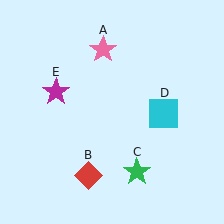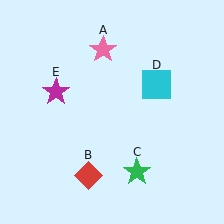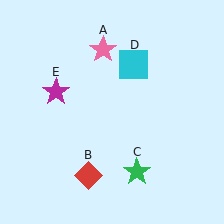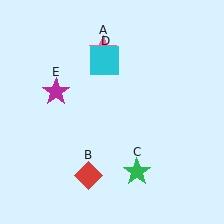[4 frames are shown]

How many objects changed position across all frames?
1 object changed position: cyan square (object D).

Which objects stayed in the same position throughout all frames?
Pink star (object A) and red diamond (object B) and green star (object C) and magenta star (object E) remained stationary.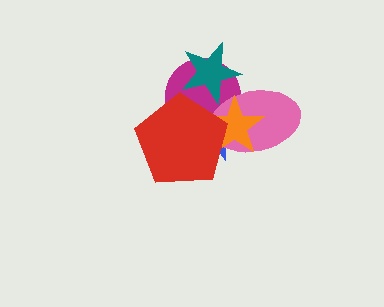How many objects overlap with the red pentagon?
4 objects overlap with the red pentagon.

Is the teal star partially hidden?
No, no other shape covers it.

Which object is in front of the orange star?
The red pentagon is in front of the orange star.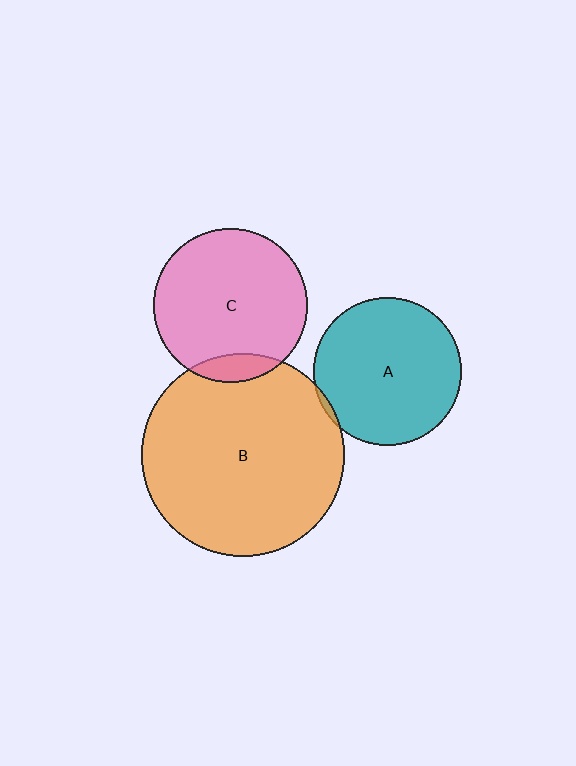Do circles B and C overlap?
Yes.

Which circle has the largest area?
Circle B (orange).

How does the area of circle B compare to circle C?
Approximately 1.7 times.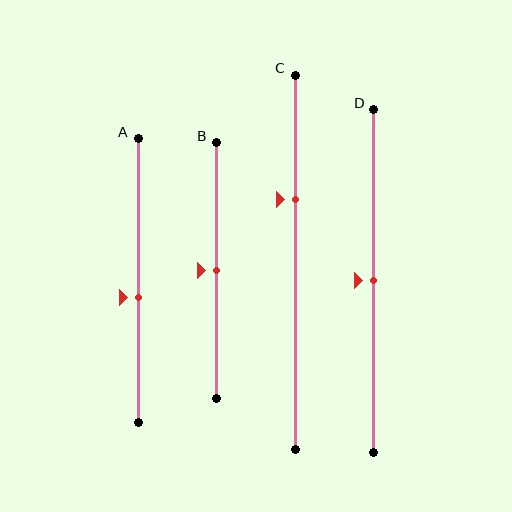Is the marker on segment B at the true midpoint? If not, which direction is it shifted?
Yes, the marker on segment B is at the true midpoint.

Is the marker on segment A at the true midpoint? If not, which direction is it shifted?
No, the marker on segment A is shifted downward by about 6% of the segment length.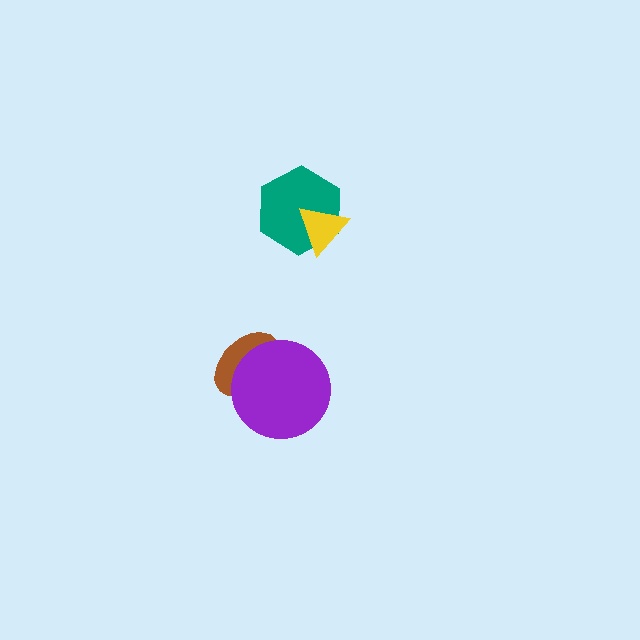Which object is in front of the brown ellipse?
The purple circle is in front of the brown ellipse.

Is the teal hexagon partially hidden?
Yes, it is partially covered by another shape.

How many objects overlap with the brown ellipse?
1 object overlaps with the brown ellipse.